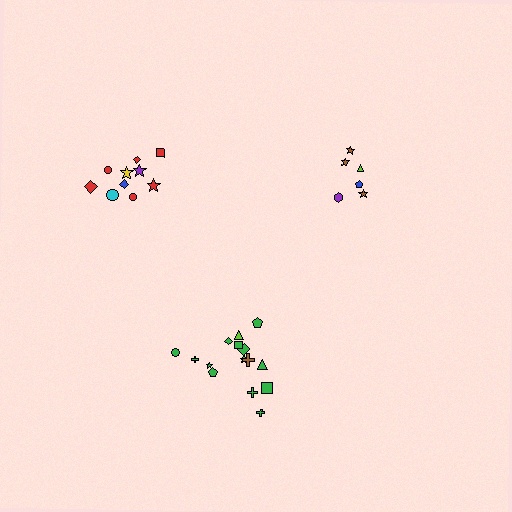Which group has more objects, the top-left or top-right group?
The top-left group.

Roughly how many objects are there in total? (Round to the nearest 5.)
Roughly 30 objects in total.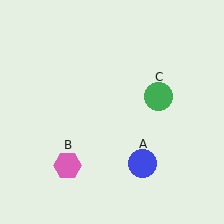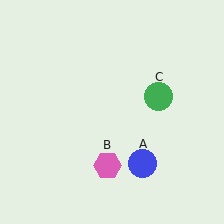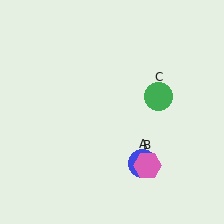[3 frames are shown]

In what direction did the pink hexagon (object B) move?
The pink hexagon (object B) moved right.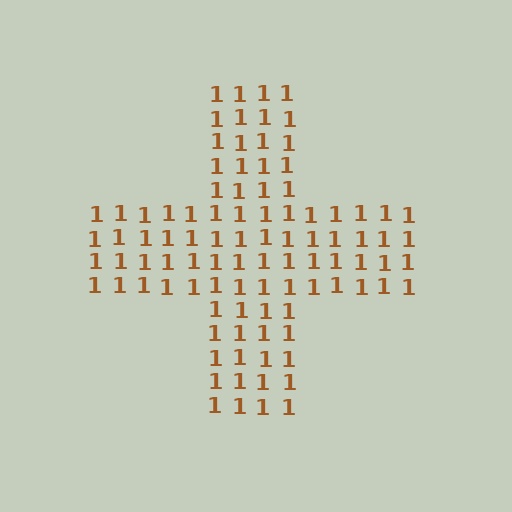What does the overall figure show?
The overall figure shows a cross.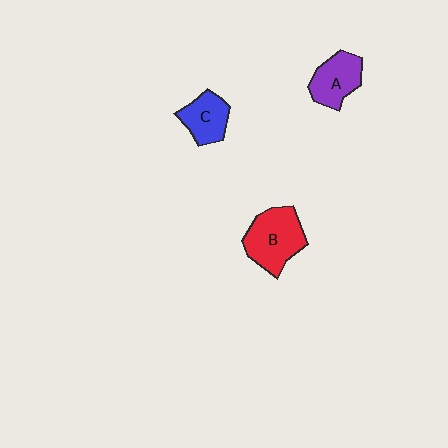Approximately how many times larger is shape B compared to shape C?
Approximately 1.5 times.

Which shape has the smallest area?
Shape C (blue).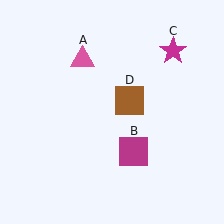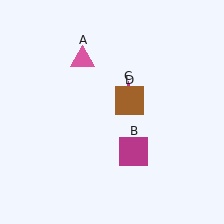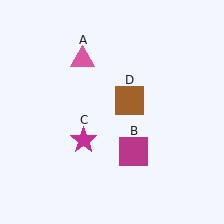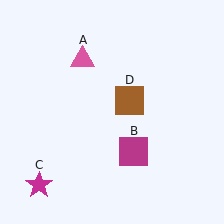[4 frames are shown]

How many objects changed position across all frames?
1 object changed position: magenta star (object C).